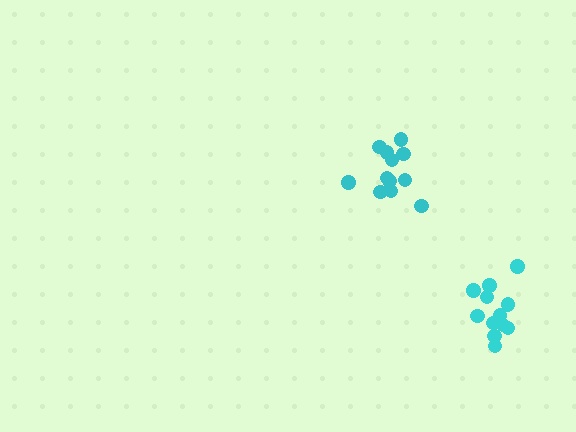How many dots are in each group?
Group 1: 12 dots, Group 2: 12 dots (24 total).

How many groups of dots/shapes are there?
There are 2 groups.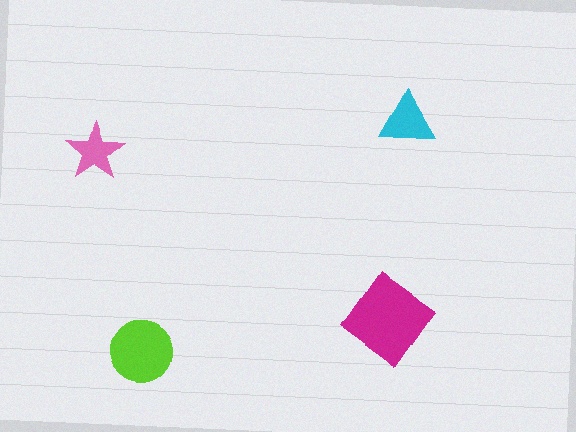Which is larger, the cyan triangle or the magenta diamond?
The magenta diamond.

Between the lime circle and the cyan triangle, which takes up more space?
The lime circle.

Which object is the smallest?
The pink star.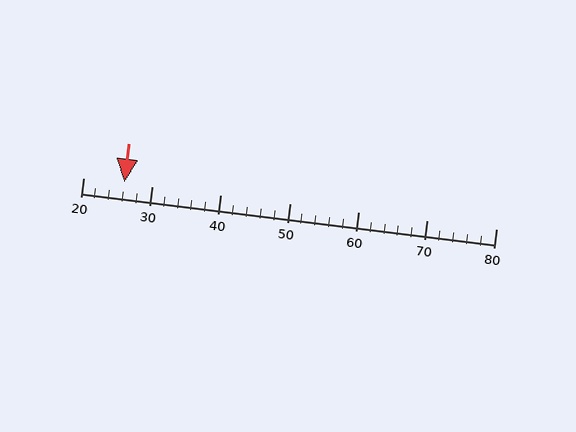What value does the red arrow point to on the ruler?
The red arrow points to approximately 26.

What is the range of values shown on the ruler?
The ruler shows values from 20 to 80.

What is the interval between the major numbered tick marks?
The major tick marks are spaced 10 units apart.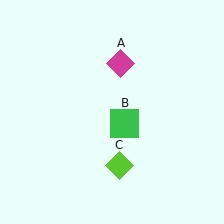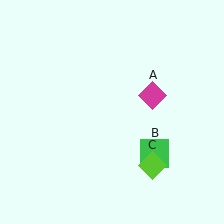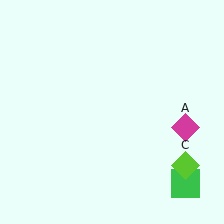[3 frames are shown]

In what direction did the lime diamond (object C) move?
The lime diamond (object C) moved right.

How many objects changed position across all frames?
3 objects changed position: magenta diamond (object A), green square (object B), lime diamond (object C).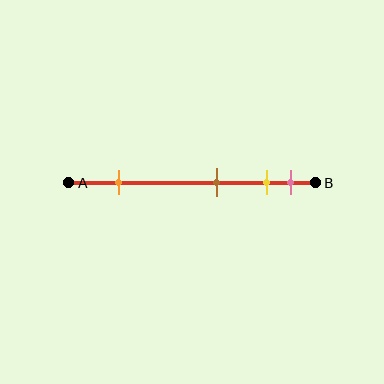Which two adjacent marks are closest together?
The yellow and pink marks are the closest adjacent pair.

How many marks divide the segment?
There are 4 marks dividing the segment.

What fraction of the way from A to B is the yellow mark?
The yellow mark is approximately 80% (0.8) of the way from A to B.